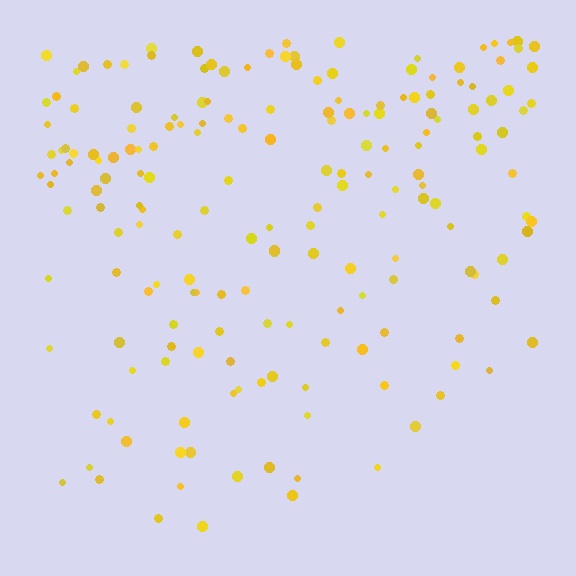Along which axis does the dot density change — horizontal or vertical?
Vertical.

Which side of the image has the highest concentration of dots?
The top.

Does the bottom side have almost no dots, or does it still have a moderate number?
Still a moderate number, just noticeably fewer than the top.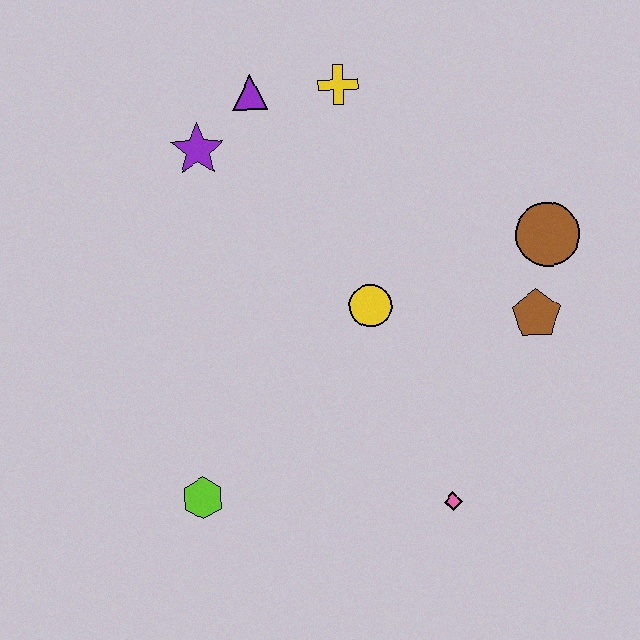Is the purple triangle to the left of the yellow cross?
Yes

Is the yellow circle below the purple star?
Yes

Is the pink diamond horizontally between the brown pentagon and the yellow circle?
Yes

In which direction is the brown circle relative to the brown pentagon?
The brown circle is above the brown pentagon.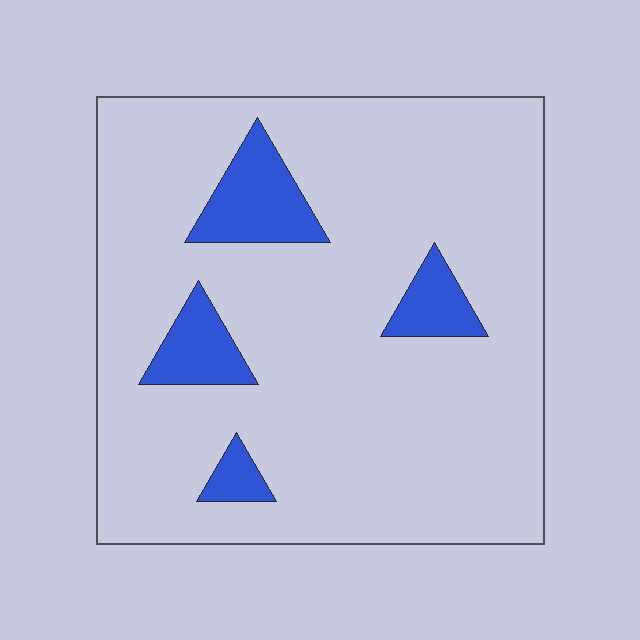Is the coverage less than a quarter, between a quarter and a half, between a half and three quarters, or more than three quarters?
Less than a quarter.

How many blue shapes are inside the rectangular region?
4.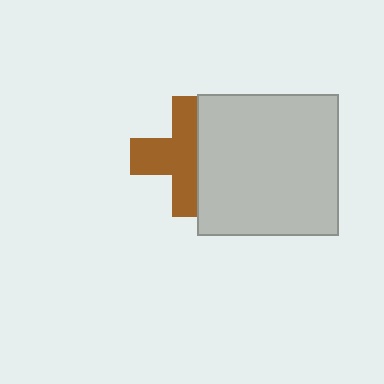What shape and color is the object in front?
The object in front is a light gray square.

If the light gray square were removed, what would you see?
You would see the complete brown cross.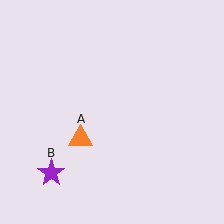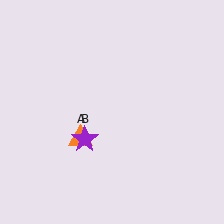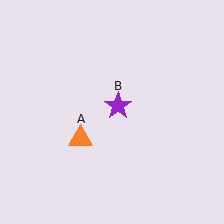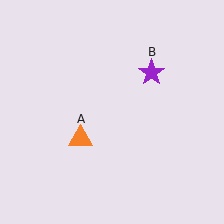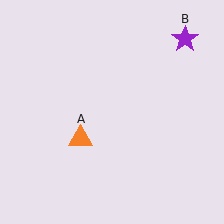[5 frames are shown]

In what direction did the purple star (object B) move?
The purple star (object B) moved up and to the right.